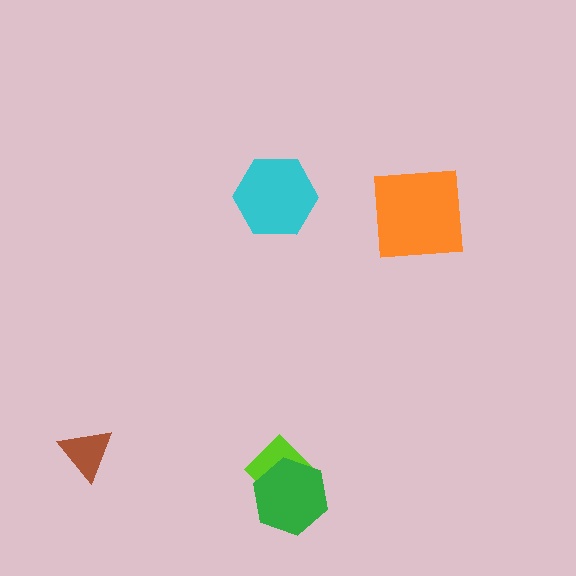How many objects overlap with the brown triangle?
0 objects overlap with the brown triangle.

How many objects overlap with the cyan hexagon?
0 objects overlap with the cyan hexagon.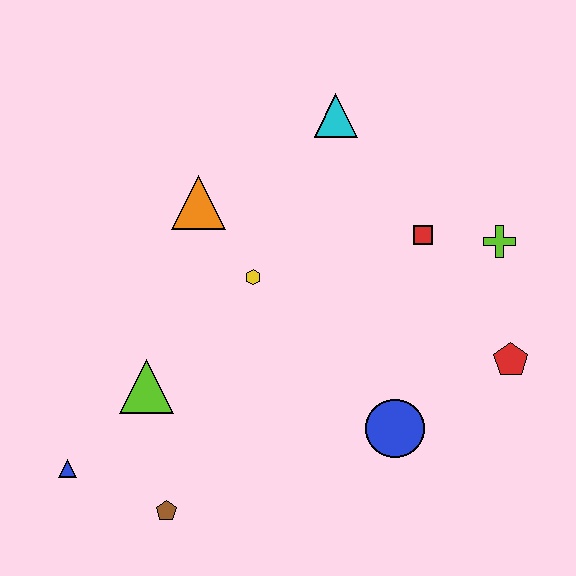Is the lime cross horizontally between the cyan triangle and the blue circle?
No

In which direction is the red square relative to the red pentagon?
The red square is above the red pentagon.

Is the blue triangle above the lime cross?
No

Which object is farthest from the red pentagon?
The blue triangle is farthest from the red pentagon.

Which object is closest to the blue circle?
The red pentagon is closest to the blue circle.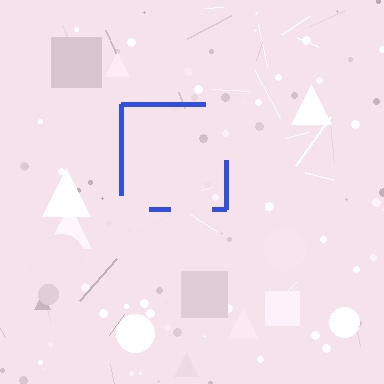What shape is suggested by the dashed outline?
The dashed outline suggests a square.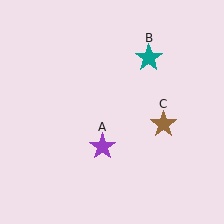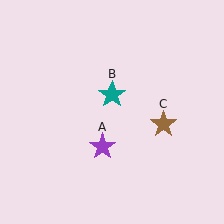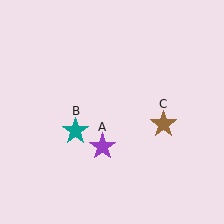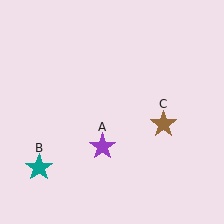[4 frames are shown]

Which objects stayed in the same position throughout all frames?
Purple star (object A) and brown star (object C) remained stationary.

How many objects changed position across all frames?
1 object changed position: teal star (object B).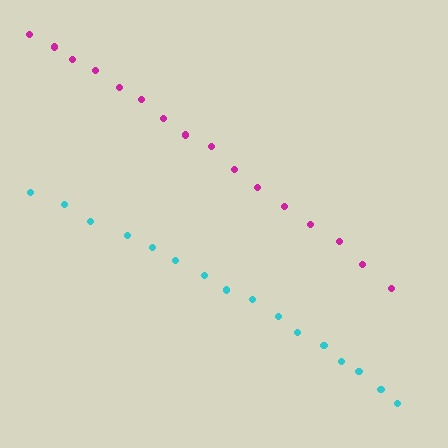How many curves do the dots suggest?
There are 2 distinct paths.